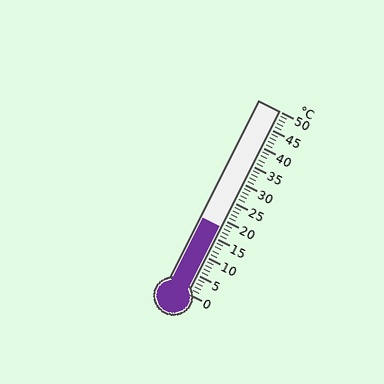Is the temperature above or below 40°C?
The temperature is below 40°C.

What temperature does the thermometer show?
The thermometer shows approximately 18°C.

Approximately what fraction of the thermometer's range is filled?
The thermometer is filled to approximately 35% of its range.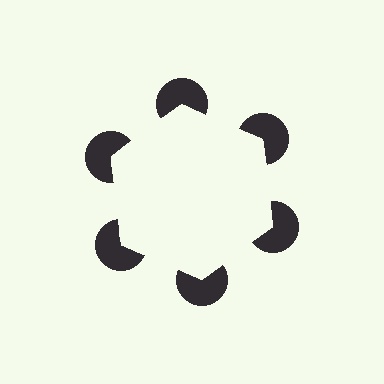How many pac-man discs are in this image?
There are 6 — one at each vertex of the illusory hexagon.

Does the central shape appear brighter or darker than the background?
It typically appears slightly brighter than the background, even though no actual brightness change is drawn.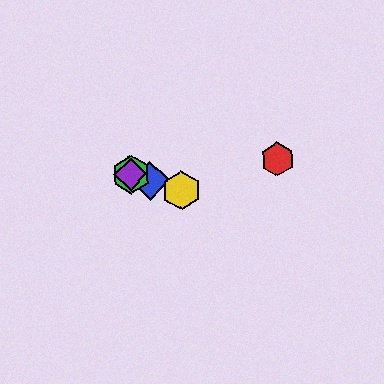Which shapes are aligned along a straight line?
The blue diamond, the green hexagon, the yellow hexagon, the purple diamond are aligned along a straight line.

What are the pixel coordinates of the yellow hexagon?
The yellow hexagon is at (181, 191).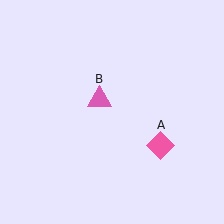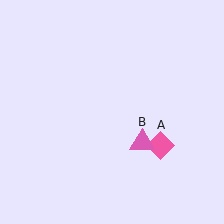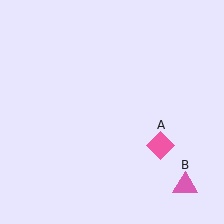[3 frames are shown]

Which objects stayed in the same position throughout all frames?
Pink diamond (object A) remained stationary.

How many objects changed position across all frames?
1 object changed position: pink triangle (object B).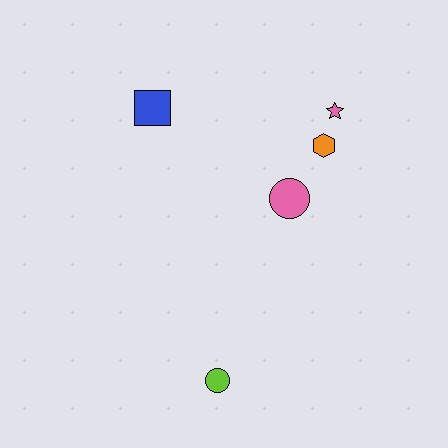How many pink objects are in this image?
There are 2 pink objects.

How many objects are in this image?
There are 5 objects.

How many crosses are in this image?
There are no crosses.